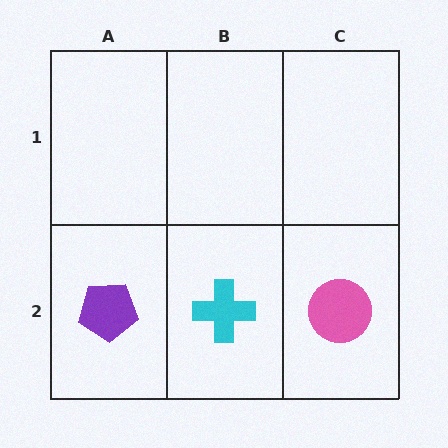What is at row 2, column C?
A pink circle.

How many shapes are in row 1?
0 shapes.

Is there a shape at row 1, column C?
No, that cell is empty.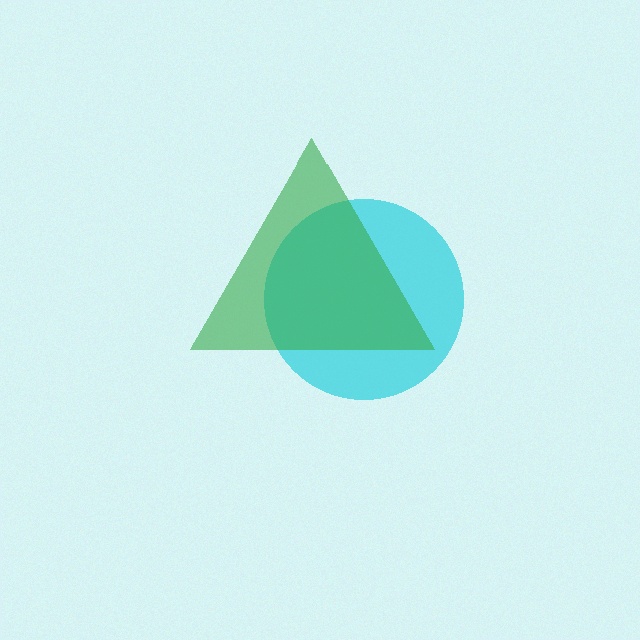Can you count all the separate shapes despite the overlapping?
Yes, there are 2 separate shapes.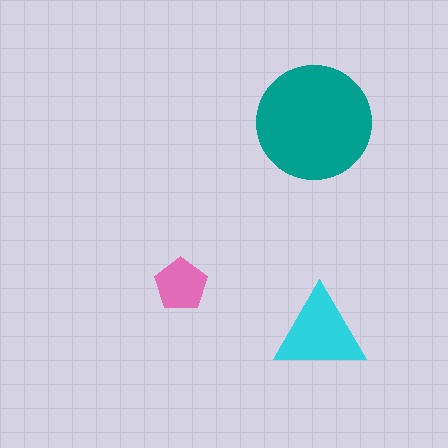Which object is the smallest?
The pink pentagon.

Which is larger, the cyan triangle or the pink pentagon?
The cyan triangle.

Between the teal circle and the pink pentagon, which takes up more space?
The teal circle.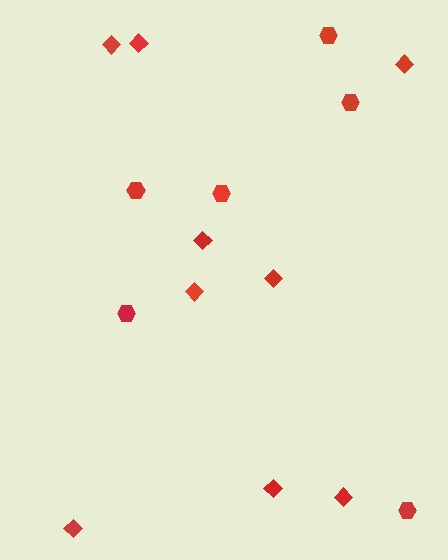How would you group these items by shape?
There are 2 groups: one group of diamonds (9) and one group of hexagons (6).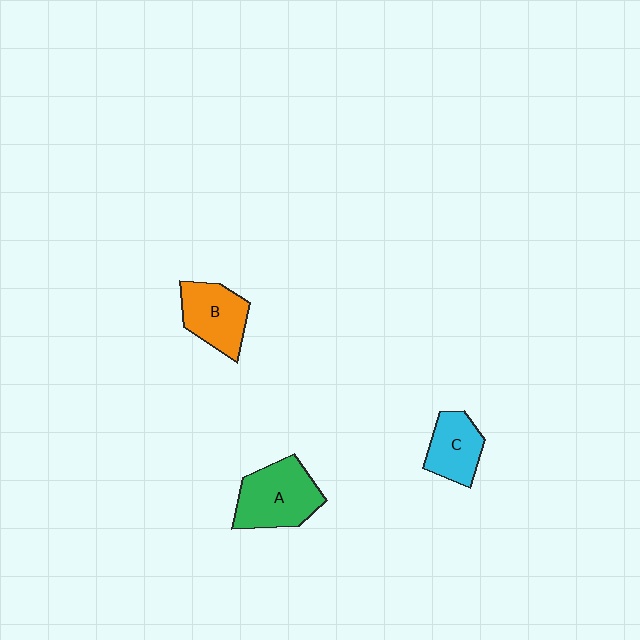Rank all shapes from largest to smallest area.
From largest to smallest: A (green), B (orange), C (cyan).